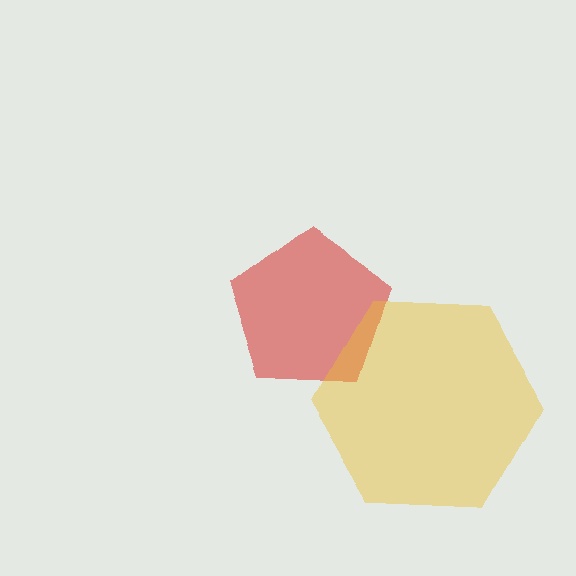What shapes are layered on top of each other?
The layered shapes are: a red pentagon, a yellow hexagon.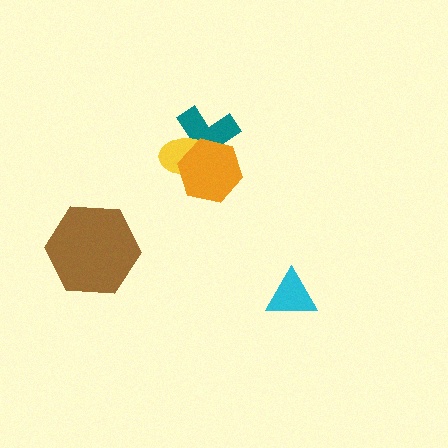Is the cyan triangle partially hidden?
No, no other shape covers it.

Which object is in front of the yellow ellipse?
The orange hexagon is in front of the yellow ellipse.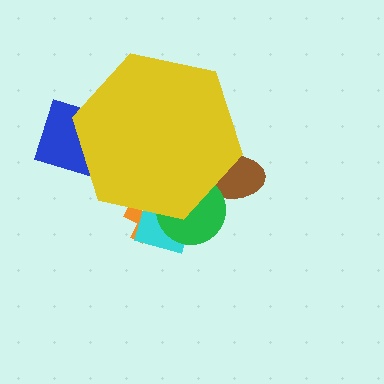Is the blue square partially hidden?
Yes, the blue square is partially hidden behind the yellow hexagon.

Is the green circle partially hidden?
Yes, the green circle is partially hidden behind the yellow hexagon.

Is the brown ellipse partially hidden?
Yes, the brown ellipse is partially hidden behind the yellow hexagon.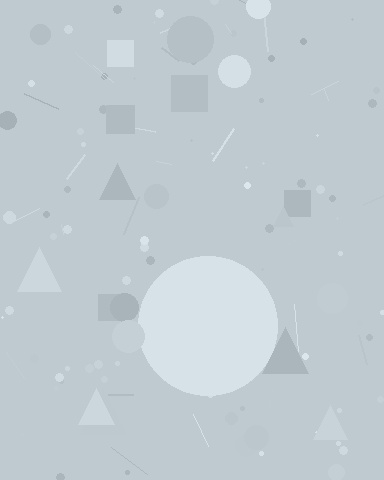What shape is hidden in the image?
A circle is hidden in the image.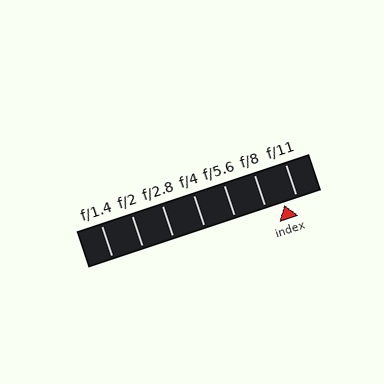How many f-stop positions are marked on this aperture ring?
There are 7 f-stop positions marked.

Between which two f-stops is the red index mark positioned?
The index mark is between f/8 and f/11.